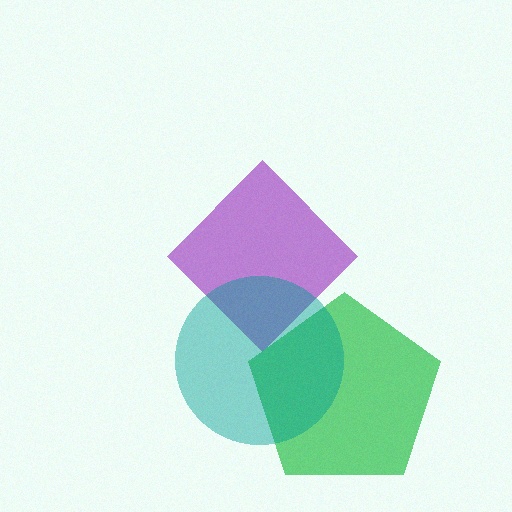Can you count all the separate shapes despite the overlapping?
Yes, there are 3 separate shapes.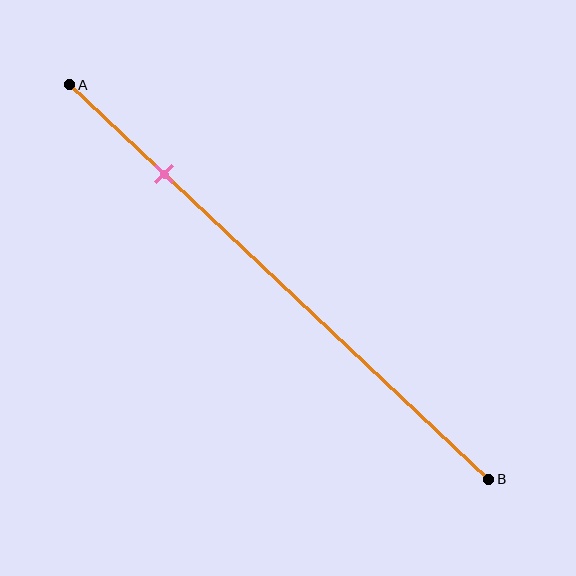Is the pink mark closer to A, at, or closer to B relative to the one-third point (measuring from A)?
The pink mark is closer to point A than the one-third point of segment AB.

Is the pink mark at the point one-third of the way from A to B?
No, the mark is at about 25% from A, not at the 33% one-third point.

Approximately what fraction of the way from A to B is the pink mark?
The pink mark is approximately 25% of the way from A to B.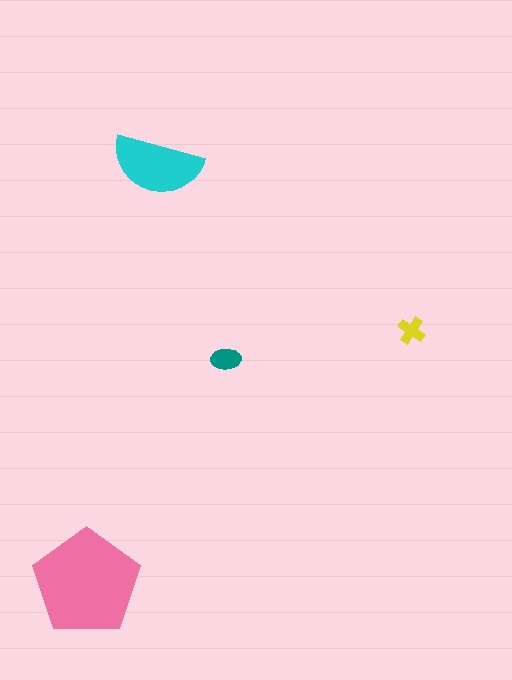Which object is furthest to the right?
The yellow cross is rightmost.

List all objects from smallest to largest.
The yellow cross, the teal ellipse, the cyan semicircle, the pink pentagon.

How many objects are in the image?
There are 4 objects in the image.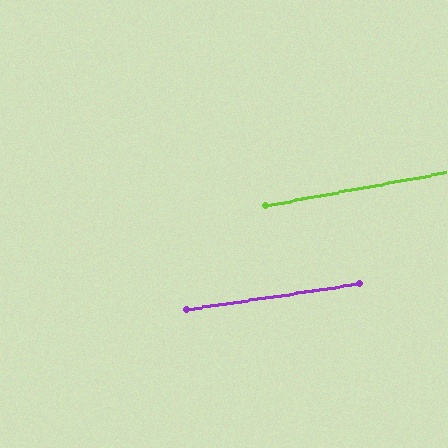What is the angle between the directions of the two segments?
Approximately 2 degrees.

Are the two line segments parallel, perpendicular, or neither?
Parallel — their directions differ by only 2.0°.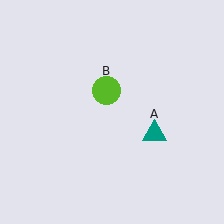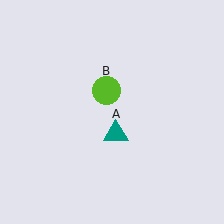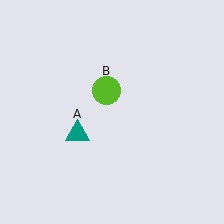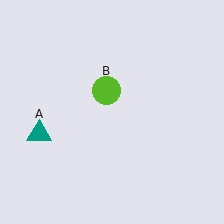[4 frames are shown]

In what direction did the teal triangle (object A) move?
The teal triangle (object A) moved left.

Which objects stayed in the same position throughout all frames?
Lime circle (object B) remained stationary.